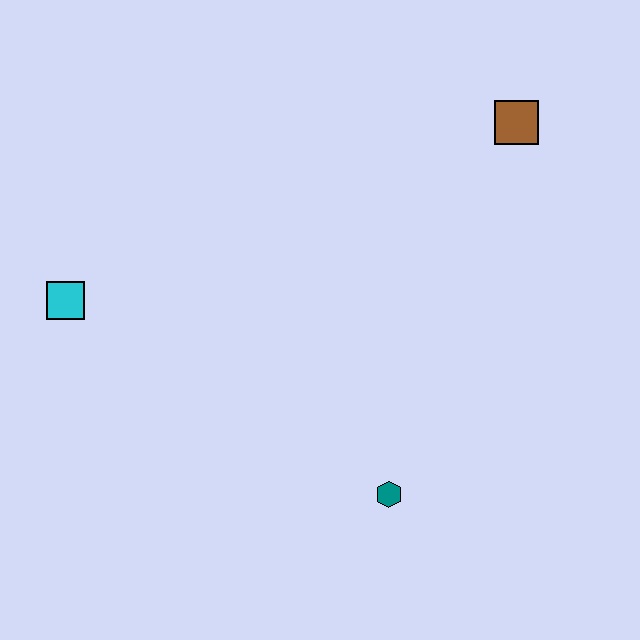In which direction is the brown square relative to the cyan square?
The brown square is to the right of the cyan square.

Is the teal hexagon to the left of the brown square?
Yes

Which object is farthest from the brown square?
The cyan square is farthest from the brown square.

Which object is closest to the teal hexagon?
The cyan square is closest to the teal hexagon.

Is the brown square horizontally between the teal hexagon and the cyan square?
No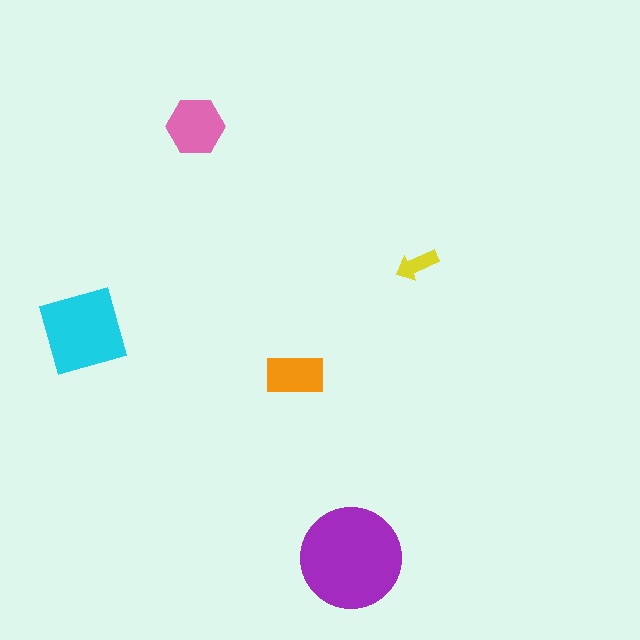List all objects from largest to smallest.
The purple circle, the cyan diamond, the pink hexagon, the orange rectangle, the yellow arrow.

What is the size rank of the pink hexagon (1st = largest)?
3rd.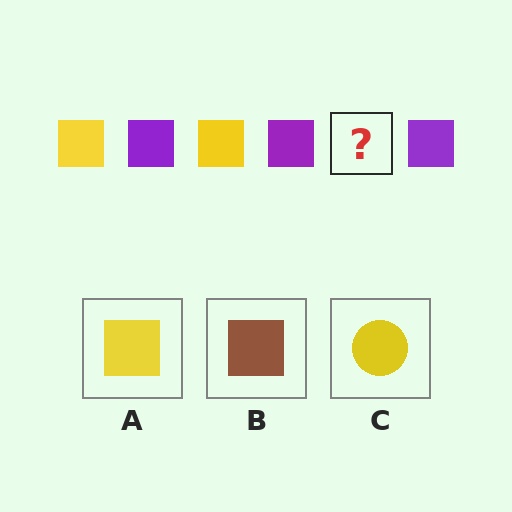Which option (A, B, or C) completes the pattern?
A.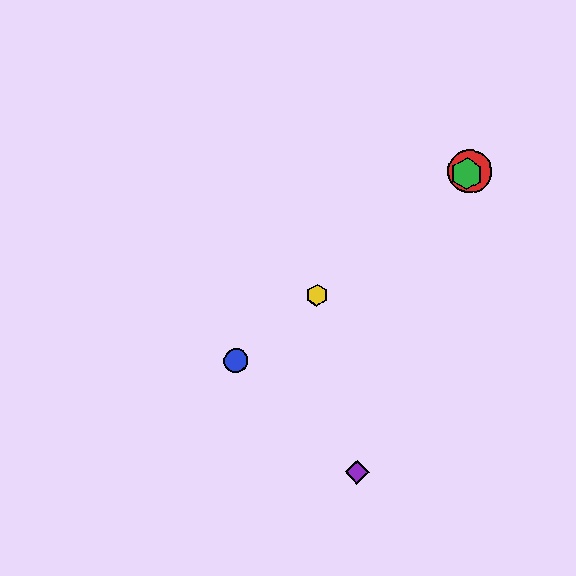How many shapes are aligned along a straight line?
4 shapes (the red circle, the blue circle, the green hexagon, the yellow hexagon) are aligned along a straight line.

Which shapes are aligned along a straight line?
The red circle, the blue circle, the green hexagon, the yellow hexagon are aligned along a straight line.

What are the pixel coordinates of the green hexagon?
The green hexagon is at (467, 174).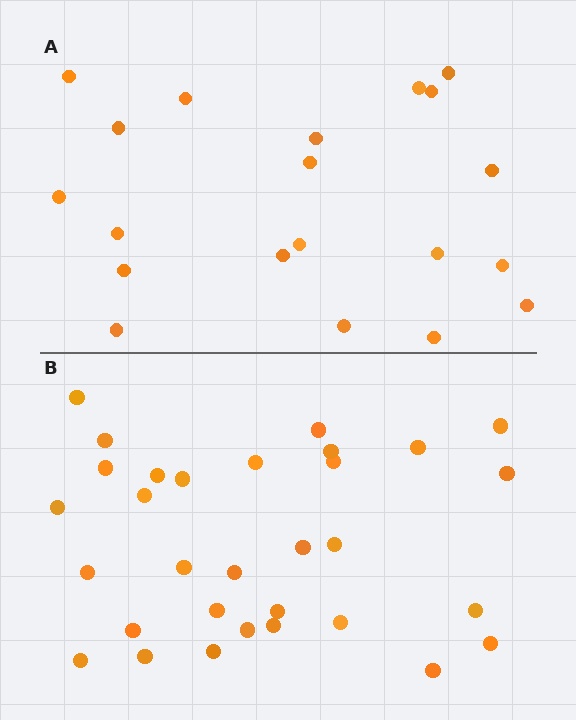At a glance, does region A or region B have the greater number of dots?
Region B (the bottom region) has more dots.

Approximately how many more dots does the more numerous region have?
Region B has roughly 12 or so more dots than region A.